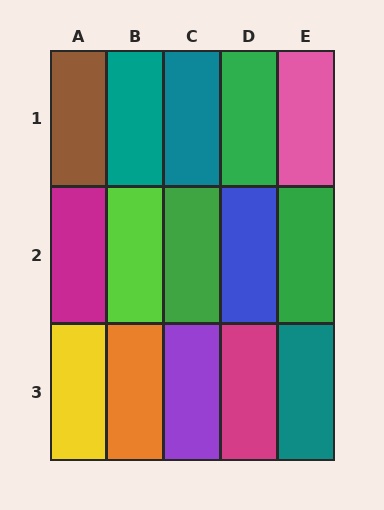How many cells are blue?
1 cell is blue.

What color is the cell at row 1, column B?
Teal.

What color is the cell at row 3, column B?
Orange.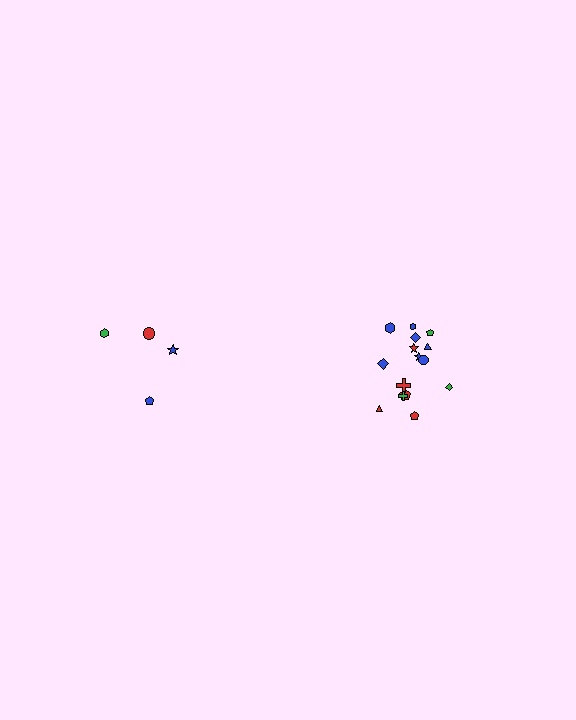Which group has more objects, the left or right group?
The right group.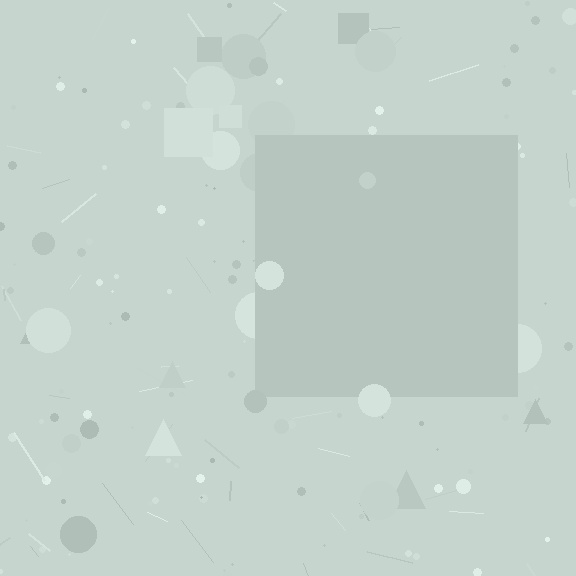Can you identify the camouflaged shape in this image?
The camouflaged shape is a square.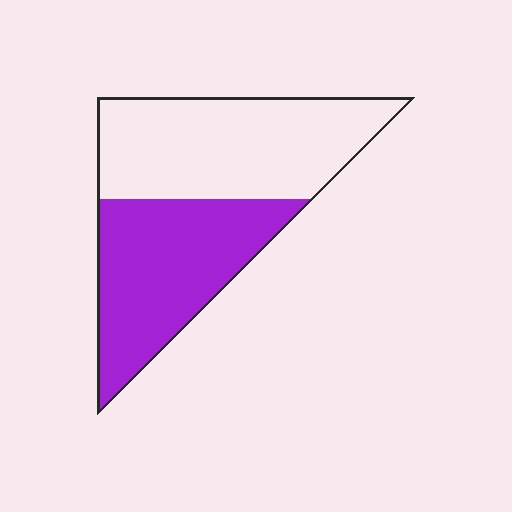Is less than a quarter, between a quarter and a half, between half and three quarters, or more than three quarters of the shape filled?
Between a quarter and a half.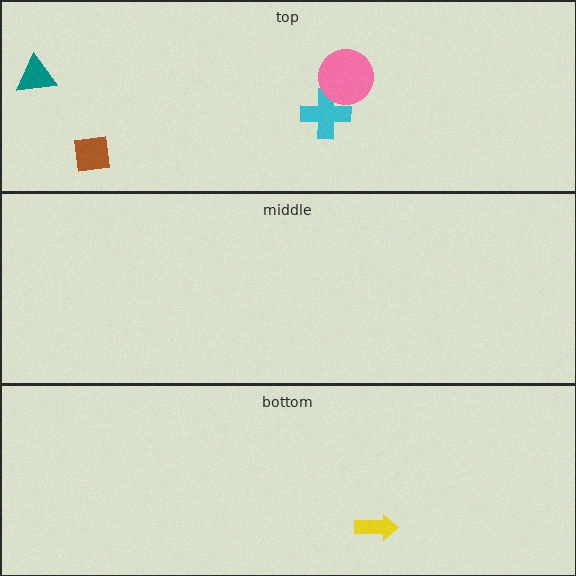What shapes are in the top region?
The cyan cross, the pink circle, the brown square, the teal triangle.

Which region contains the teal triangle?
The top region.